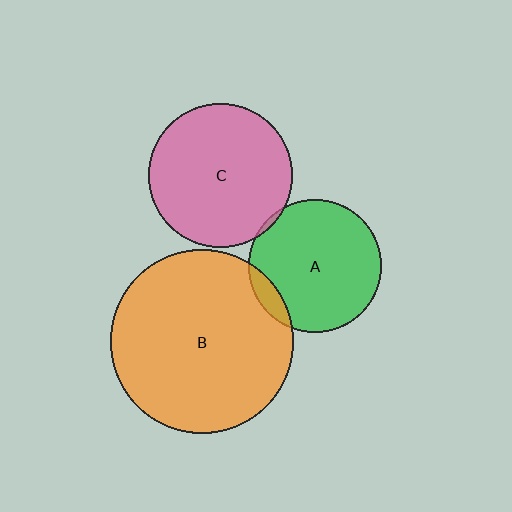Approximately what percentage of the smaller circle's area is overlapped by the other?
Approximately 5%.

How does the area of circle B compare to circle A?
Approximately 1.9 times.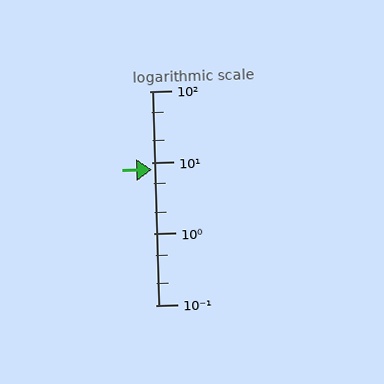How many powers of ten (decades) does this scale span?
The scale spans 3 decades, from 0.1 to 100.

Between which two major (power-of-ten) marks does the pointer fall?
The pointer is between 1 and 10.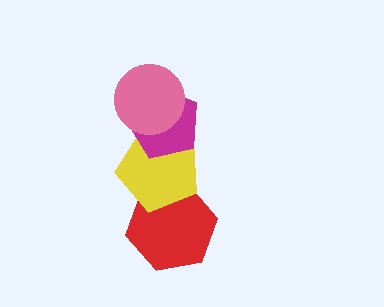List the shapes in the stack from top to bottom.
From top to bottom: the pink circle, the magenta pentagon, the yellow pentagon, the red hexagon.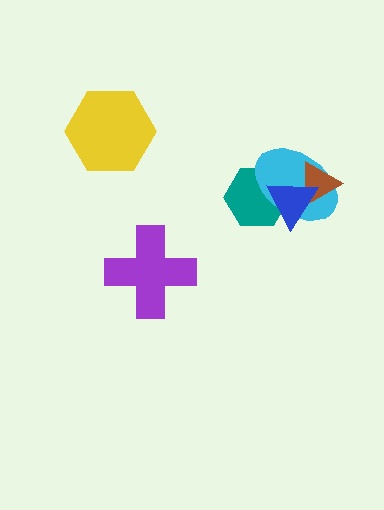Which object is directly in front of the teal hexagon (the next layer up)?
The cyan ellipse is directly in front of the teal hexagon.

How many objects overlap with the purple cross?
0 objects overlap with the purple cross.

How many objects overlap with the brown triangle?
2 objects overlap with the brown triangle.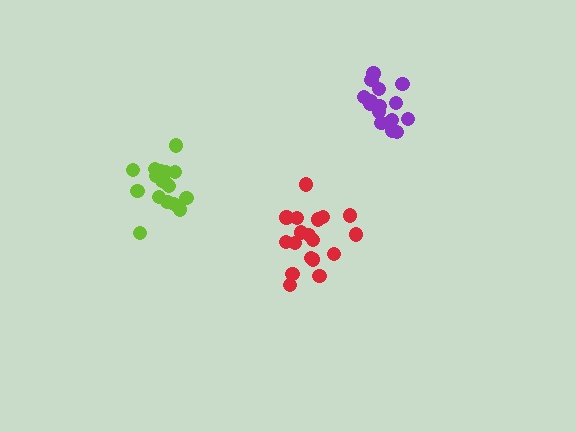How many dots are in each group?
Group 1: 18 dots, Group 2: 19 dots, Group 3: 16 dots (53 total).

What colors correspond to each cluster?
The clusters are colored: red, lime, purple.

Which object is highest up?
The purple cluster is topmost.